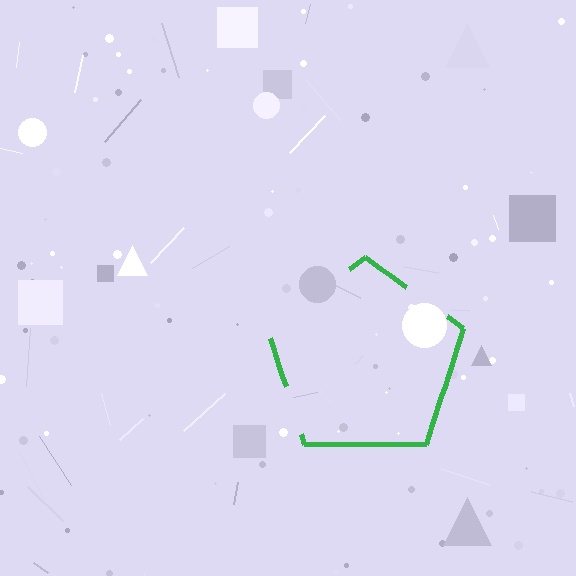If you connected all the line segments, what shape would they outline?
They would outline a pentagon.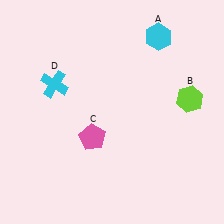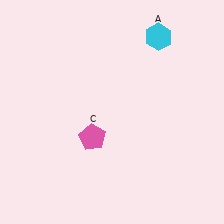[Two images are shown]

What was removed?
The lime hexagon (B), the cyan cross (D) were removed in Image 2.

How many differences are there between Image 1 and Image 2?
There are 2 differences between the two images.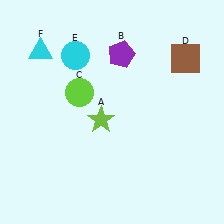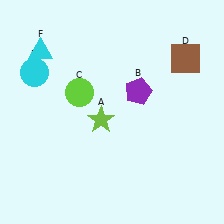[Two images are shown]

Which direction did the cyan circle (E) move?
The cyan circle (E) moved left.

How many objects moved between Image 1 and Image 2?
2 objects moved between the two images.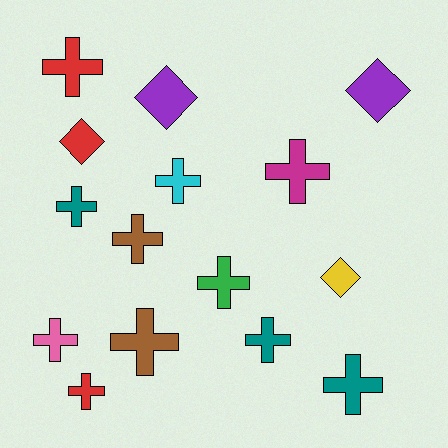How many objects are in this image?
There are 15 objects.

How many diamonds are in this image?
There are 4 diamonds.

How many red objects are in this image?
There are 3 red objects.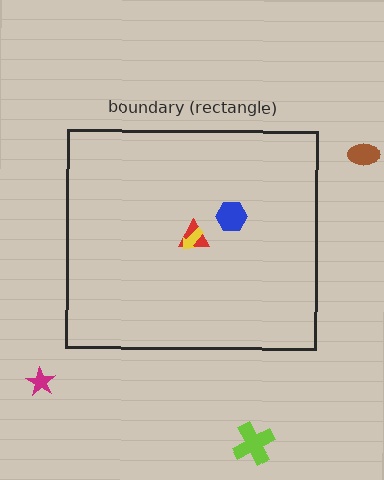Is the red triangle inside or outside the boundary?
Inside.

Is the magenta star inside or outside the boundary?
Outside.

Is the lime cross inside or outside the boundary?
Outside.